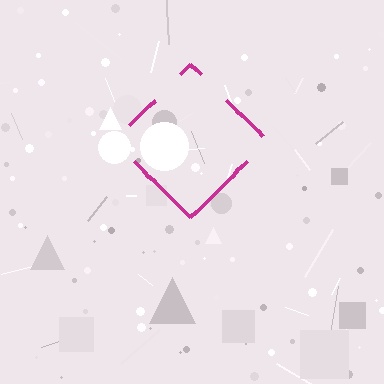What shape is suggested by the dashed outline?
The dashed outline suggests a diamond.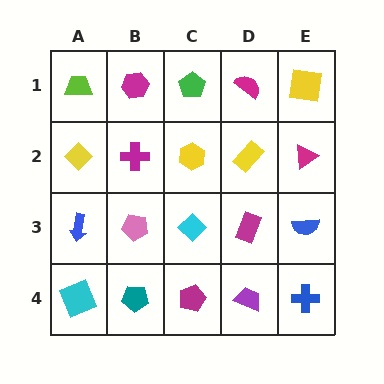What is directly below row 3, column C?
A magenta pentagon.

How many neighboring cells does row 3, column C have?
4.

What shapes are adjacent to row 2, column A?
A lime trapezoid (row 1, column A), a blue arrow (row 3, column A), a magenta cross (row 2, column B).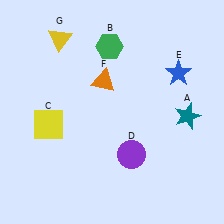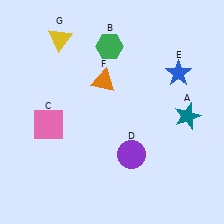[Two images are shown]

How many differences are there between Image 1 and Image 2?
There is 1 difference between the two images.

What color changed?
The square (C) changed from yellow in Image 1 to pink in Image 2.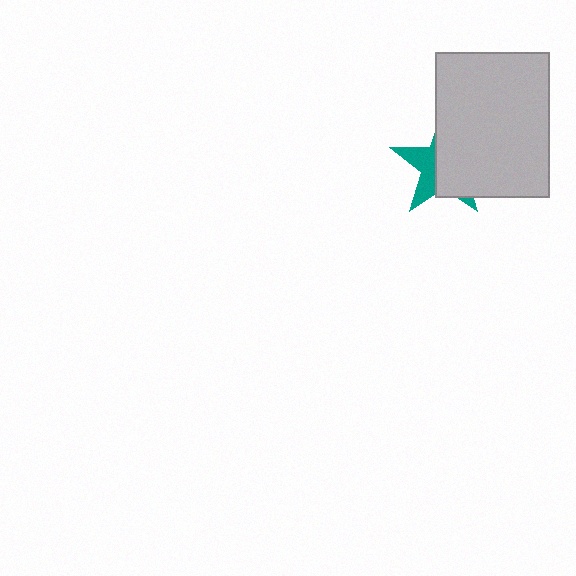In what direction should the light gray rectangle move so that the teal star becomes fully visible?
The light gray rectangle should move right. That is the shortest direction to clear the overlap and leave the teal star fully visible.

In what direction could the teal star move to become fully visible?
The teal star could move left. That would shift it out from behind the light gray rectangle entirely.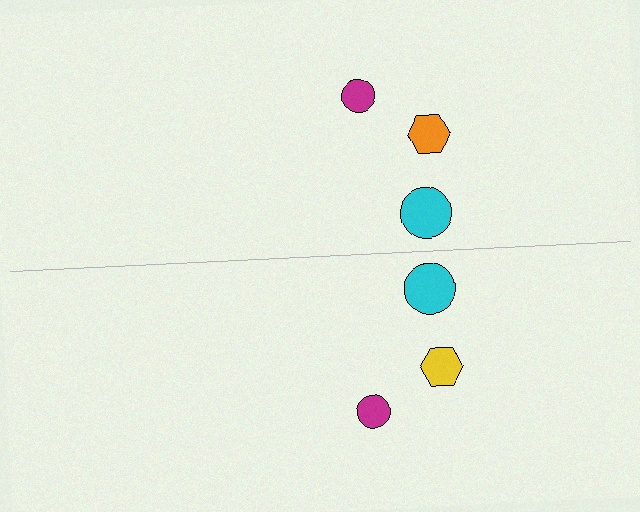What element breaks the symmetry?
The yellow hexagon on the bottom side breaks the symmetry — its mirror counterpart is orange.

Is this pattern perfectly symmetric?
No, the pattern is not perfectly symmetric. The yellow hexagon on the bottom side breaks the symmetry — its mirror counterpart is orange.